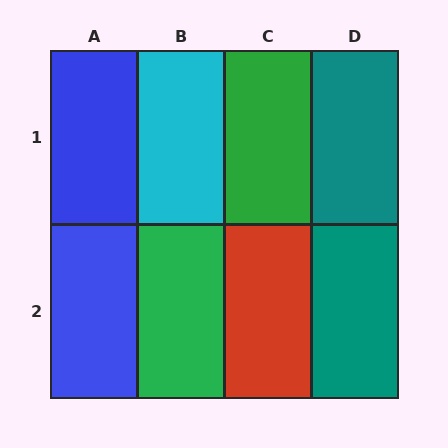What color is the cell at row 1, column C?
Green.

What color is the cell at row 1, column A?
Blue.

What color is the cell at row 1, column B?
Cyan.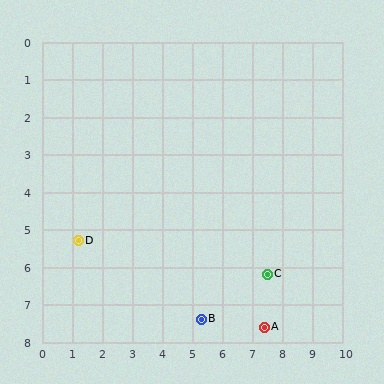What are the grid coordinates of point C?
Point C is at approximately (7.5, 6.2).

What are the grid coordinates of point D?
Point D is at approximately (1.2, 5.3).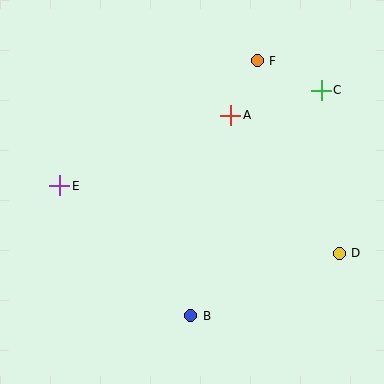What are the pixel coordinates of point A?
Point A is at (231, 115).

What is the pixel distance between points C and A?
The distance between C and A is 94 pixels.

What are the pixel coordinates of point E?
Point E is at (60, 186).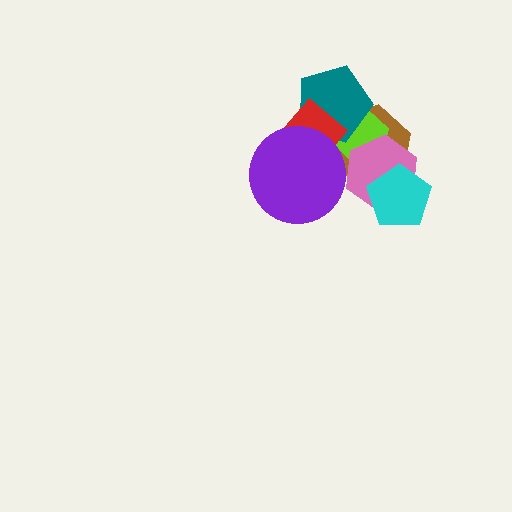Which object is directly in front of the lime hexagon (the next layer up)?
The pink hexagon is directly in front of the lime hexagon.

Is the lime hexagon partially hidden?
Yes, it is partially covered by another shape.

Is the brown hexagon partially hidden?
Yes, it is partially covered by another shape.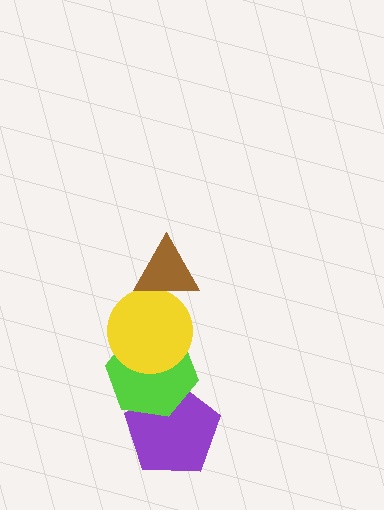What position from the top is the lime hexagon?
The lime hexagon is 3rd from the top.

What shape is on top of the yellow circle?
The brown triangle is on top of the yellow circle.